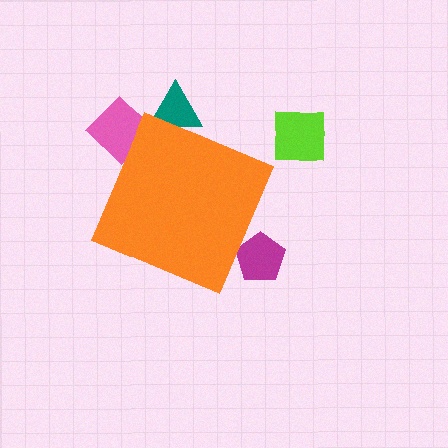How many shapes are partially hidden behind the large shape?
3 shapes are partially hidden.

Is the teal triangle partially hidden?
Yes, the teal triangle is partially hidden behind the orange diamond.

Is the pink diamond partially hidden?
Yes, the pink diamond is partially hidden behind the orange diamond.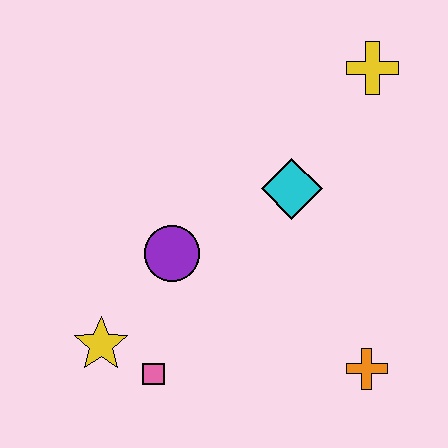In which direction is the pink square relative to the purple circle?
The pink square is below the purple circle.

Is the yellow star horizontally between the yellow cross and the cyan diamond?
No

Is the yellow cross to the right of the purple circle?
Yes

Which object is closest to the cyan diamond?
The purple circle is closest to the cyan diamond.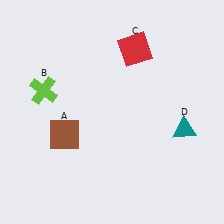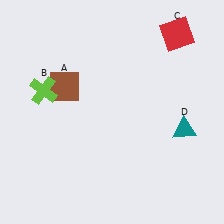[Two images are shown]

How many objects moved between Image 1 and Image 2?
2 objects moved between the two images.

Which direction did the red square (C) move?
The red square (C) moved right.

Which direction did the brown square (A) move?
The brown square (A) moved up.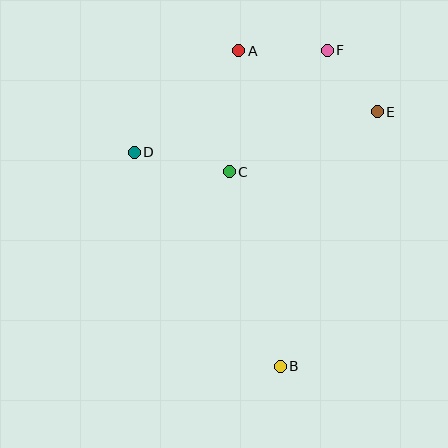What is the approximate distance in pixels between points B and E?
The distance between B and E is approximately 272 pixels.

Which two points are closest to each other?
Points E and F are closest to each other.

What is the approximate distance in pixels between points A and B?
The distance between A and B is approximately 318 pixels.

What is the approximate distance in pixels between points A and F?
The distance between A and F is approximately 89 pixels.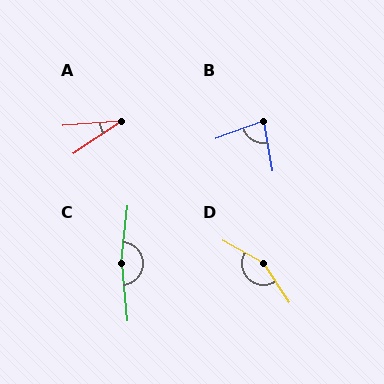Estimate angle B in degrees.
Approximately 80 degrees.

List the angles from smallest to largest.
A (30°), B (80°), D (152°), C (168°).